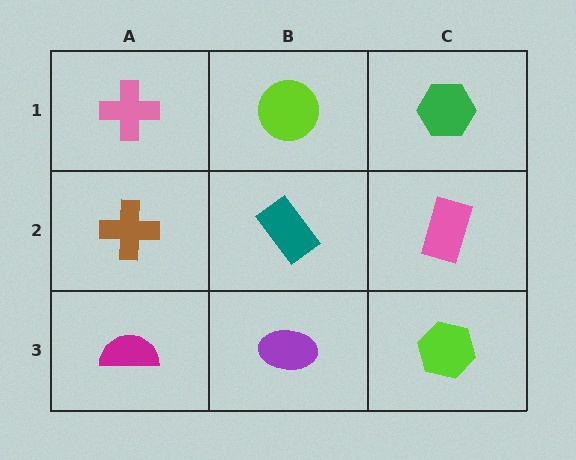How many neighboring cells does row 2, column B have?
4.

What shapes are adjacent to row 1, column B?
A teal rectangle (row 2, column B), a pink cross (row 1, column A), a green hexagon (row 1, column C).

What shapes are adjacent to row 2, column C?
A green hexagon (row 1, column C), a lime hexagon (row 3, column C), a teal rectangle (row 2, column B).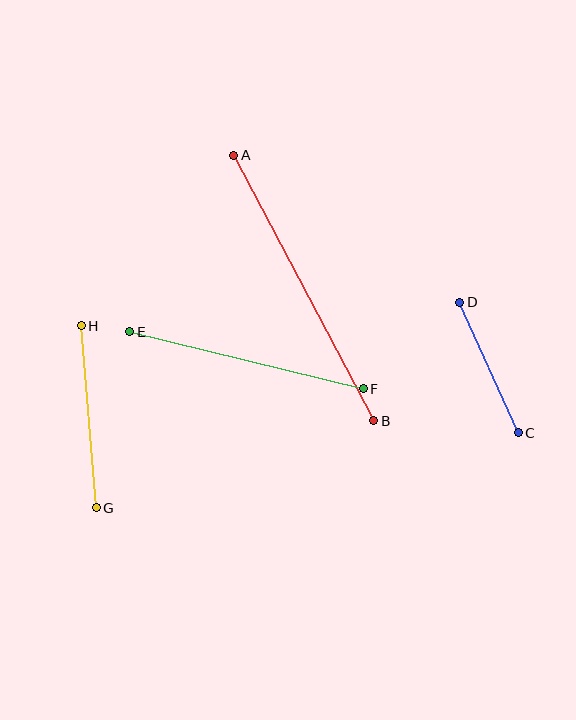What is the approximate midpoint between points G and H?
The midpoint is at approximately (89, 417) pixels.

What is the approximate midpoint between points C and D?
The midpoint is at approximately (489, 367) pixels.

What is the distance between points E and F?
The distance is approximately 240 pixels.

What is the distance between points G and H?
The distance is approximately 182 pixels.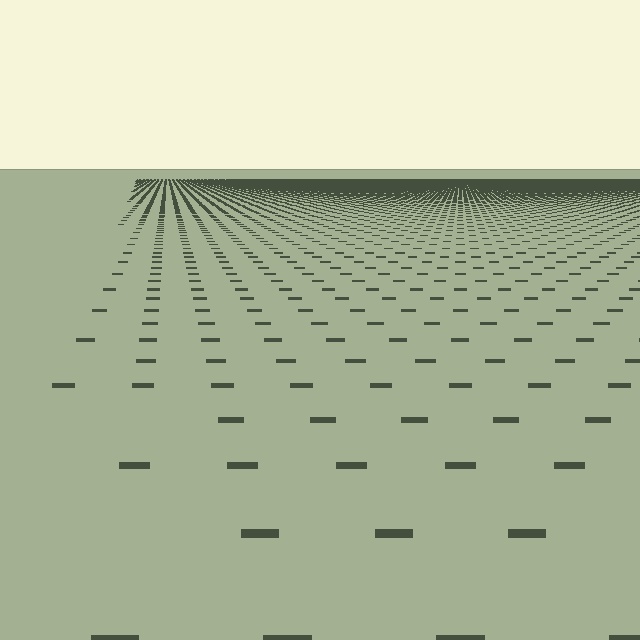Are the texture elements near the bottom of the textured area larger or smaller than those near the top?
Larger. Near the bottom, elements are closer to the viewer and appear at a bigger on-screen size.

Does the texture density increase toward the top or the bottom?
Density increases toward the top.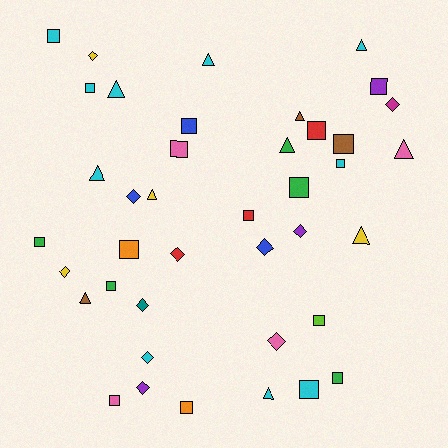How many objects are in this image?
There are 40 objects.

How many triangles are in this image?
There are 11 triangles.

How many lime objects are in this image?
There is 1 lime object.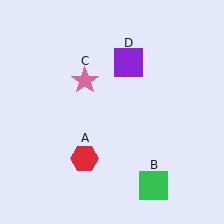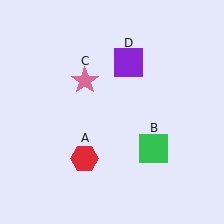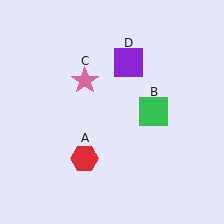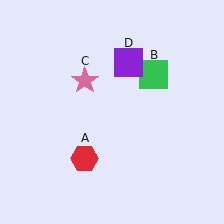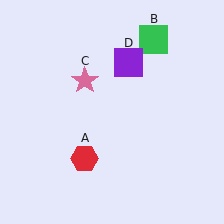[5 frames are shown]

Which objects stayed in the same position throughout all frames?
Red hexagon (object A) and pink star (object C) and purple square (object D) remained stationary.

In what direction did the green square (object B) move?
The green square (object B) moved up.